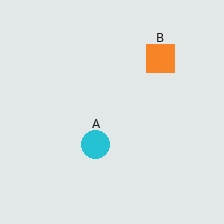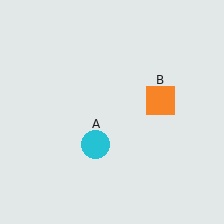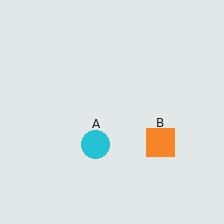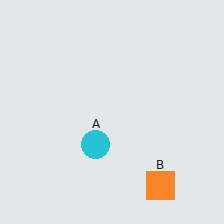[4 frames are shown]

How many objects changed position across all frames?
1 object changed position: orange square (object B).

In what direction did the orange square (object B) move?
The orange square (object B) moved down.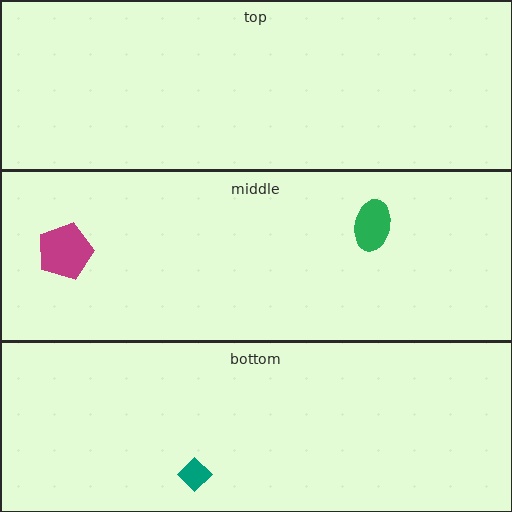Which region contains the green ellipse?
The middle region.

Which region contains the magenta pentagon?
The middle region.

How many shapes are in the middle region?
2.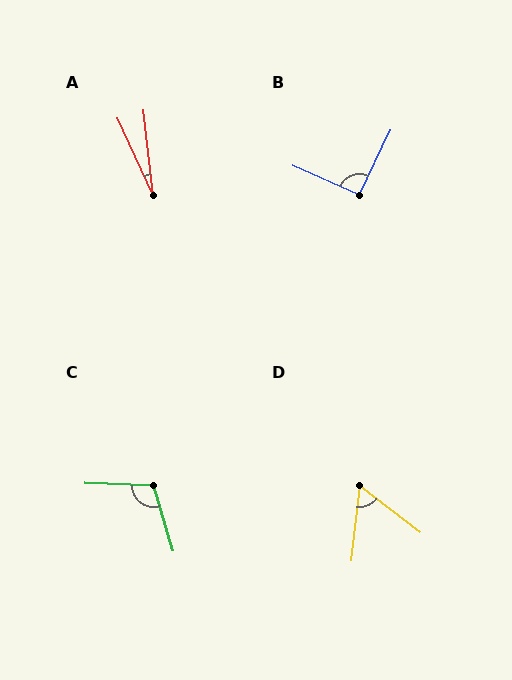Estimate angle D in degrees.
Approximately 59 degrees.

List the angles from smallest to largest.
A (18°), D (59°), B (92°), C (109°).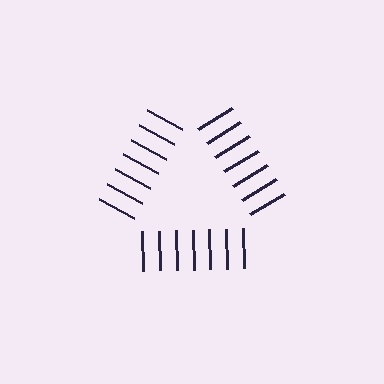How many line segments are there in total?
21 — 7 along each of the 3 edges.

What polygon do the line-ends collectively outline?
An illusory triangle — the line segments terminate on its edges but no continuous stroke is drawn.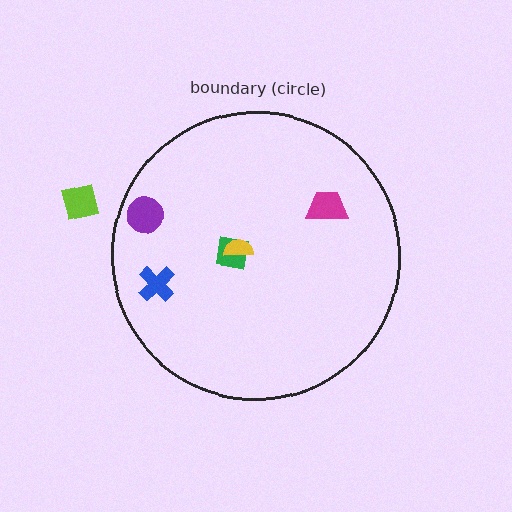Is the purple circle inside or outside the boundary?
Inside.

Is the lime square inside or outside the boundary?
Outside.